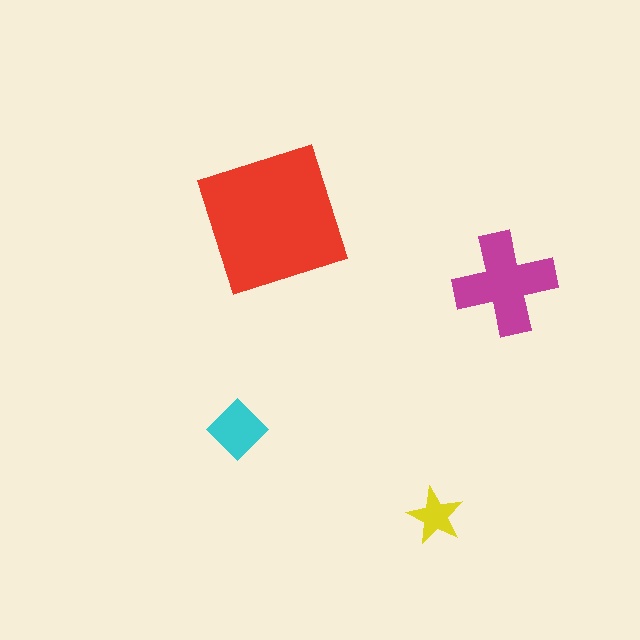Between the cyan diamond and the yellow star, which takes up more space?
The cyan diamond.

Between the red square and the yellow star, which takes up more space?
The red square.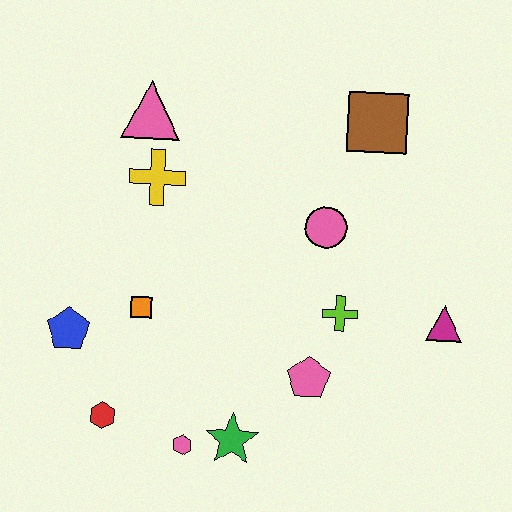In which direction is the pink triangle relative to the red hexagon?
The pink triangle is above the red hexagon.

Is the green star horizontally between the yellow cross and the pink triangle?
No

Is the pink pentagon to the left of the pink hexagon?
No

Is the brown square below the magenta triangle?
No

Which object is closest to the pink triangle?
The yellow cross is closest to the pink triangle.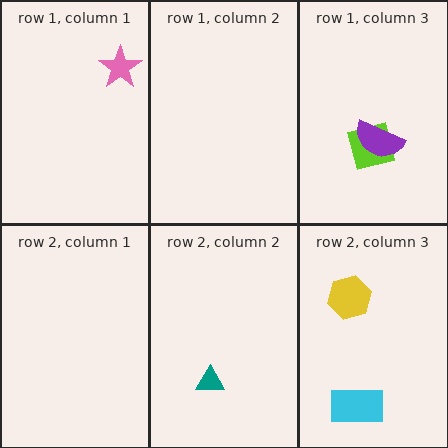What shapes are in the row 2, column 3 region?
The yellow hexagon, the cyan rectangle.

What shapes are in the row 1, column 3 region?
The lime square, the purple semicircle.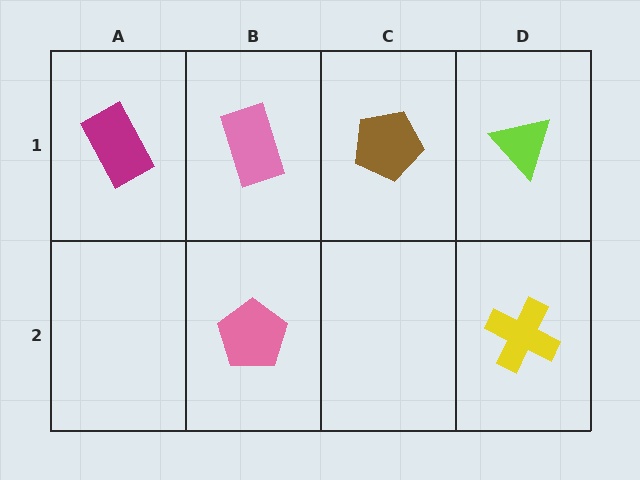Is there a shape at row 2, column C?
No, that cell is empty.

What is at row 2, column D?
A yellow cross.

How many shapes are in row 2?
2 shapes.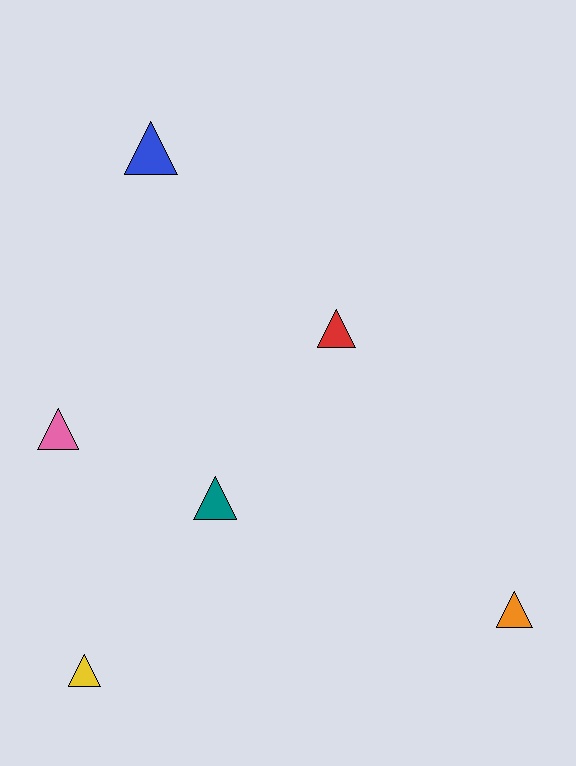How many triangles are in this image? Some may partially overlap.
There are 6 triangles.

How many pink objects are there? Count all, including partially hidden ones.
There is 1 pink object.